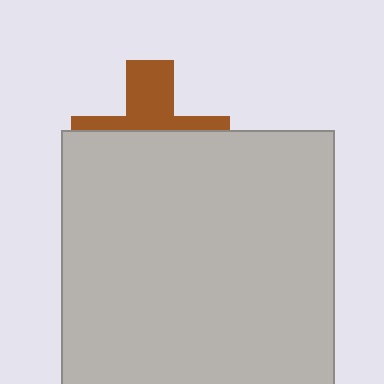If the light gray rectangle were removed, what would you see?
You would see the complete brown cross.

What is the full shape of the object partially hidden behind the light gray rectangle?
The partially hidden object is a brown cross.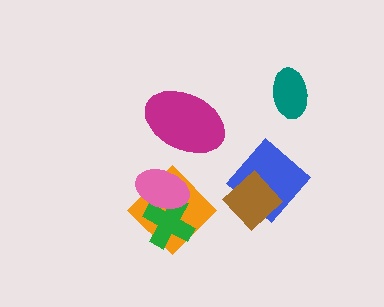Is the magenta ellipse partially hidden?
No, no other shape covers it.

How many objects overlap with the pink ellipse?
2 objects overlap with the pink ellipse.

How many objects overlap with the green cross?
2 objects overlap with the green cross.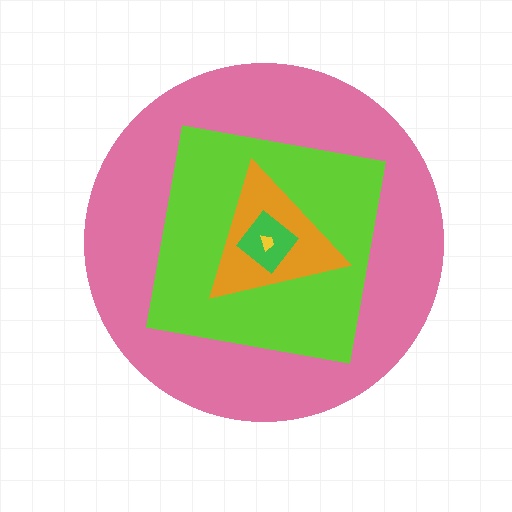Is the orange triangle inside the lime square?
Yes.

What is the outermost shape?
The pink circle.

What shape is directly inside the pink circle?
The lime square.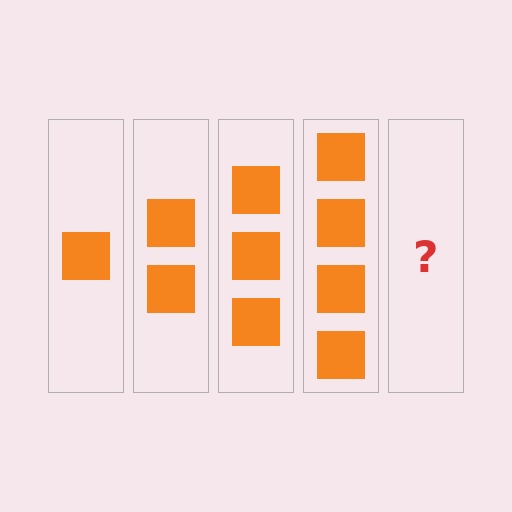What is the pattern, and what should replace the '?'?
The pattern is that each step adds one more square. The '?' should be 5 squares.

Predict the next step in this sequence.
The next step is 5 squares.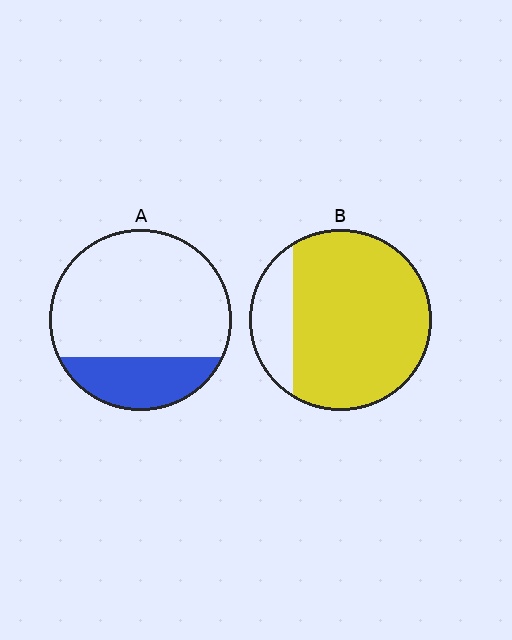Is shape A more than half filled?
No.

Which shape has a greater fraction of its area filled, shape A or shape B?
Shape B.